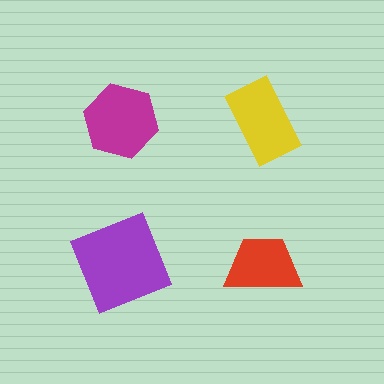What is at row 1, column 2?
A yellow rectangle.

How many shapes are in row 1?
2 shapes.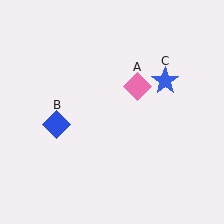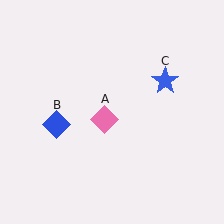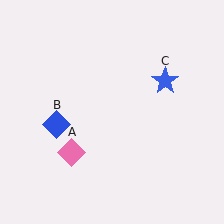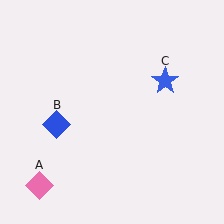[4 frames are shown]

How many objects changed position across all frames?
1 object changed position: pink diamond (object A).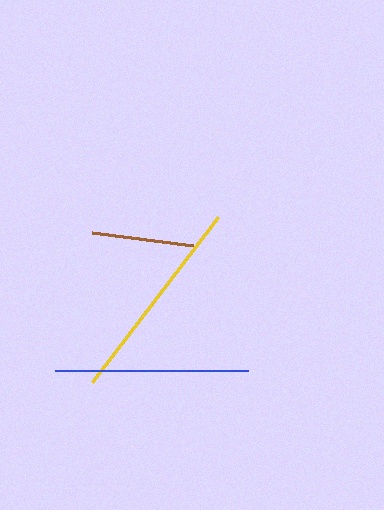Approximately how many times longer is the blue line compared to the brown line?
The blue line is approximately 1.9 times the length of the brown line.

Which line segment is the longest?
The yellow line is the longest at approximately 207 pixels.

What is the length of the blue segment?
The blue segment is approximately 193 pixels long.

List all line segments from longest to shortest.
From longest to shortest: yellow, blue, brown.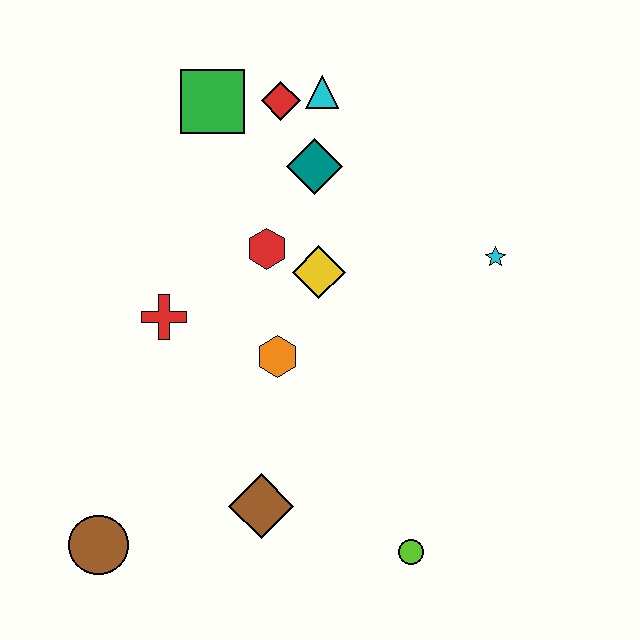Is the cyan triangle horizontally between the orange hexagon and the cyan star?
Yes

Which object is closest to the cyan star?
The yellow diamond is closest to the cyan star.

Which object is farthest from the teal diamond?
The brown circle is farthest from the teal diamond.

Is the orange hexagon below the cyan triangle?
Yes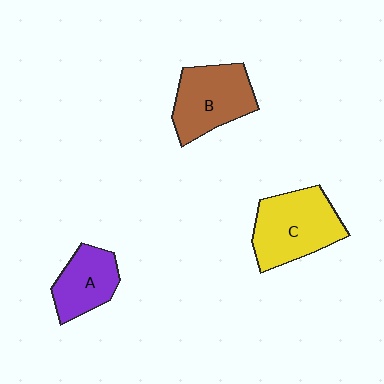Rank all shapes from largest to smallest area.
From largest to smallest: C (yellow), B (brown), A (purple).